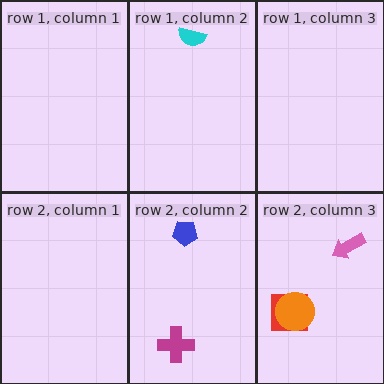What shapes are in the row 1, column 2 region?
The cyan semicircle.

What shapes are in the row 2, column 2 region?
The magenta cross, the blue pentagon.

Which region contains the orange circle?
The row 2, column 3 region.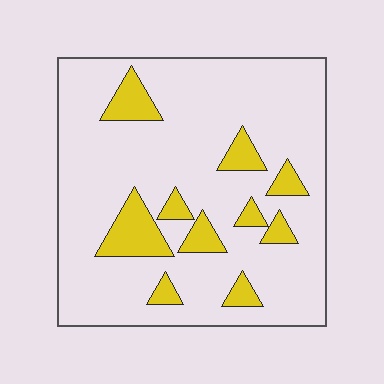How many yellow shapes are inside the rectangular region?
10.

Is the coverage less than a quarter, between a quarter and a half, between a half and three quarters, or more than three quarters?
Less than a quarter.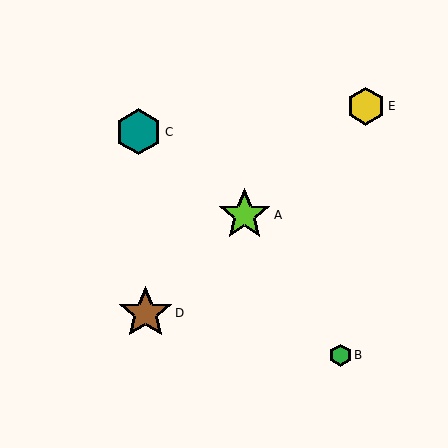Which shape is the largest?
The brown star (labeled D) is the largest.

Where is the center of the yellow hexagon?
The center of the yellow hexagon is at (366, 106).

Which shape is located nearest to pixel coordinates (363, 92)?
The yellow hexagon (labeled E) at (366, 106) is nearest to that location.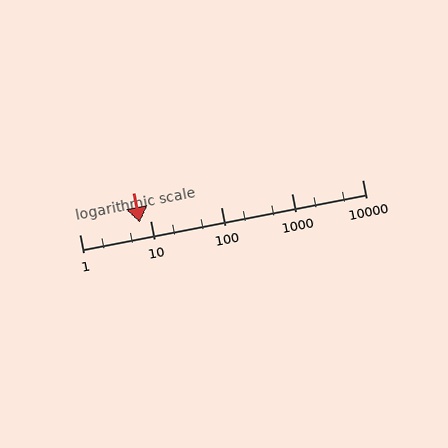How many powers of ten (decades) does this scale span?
The scale spans 4 decades, from 1 to 10000.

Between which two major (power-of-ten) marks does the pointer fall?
The pointer is between 1 and 10.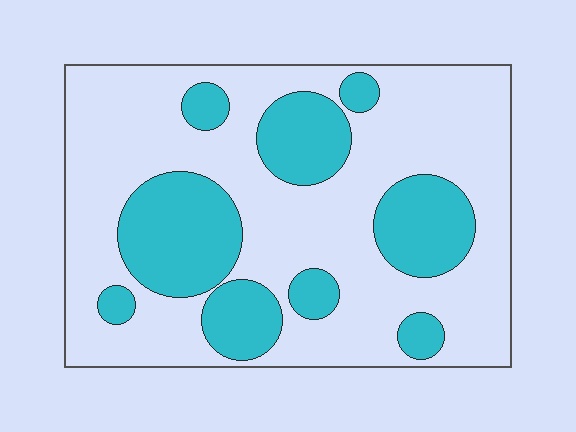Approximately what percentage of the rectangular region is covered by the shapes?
Approximately 30%.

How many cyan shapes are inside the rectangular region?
9.